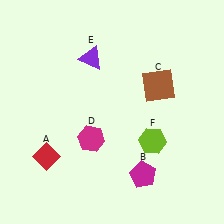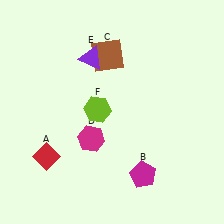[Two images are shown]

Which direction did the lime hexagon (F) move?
The lime hexagon (F) moved left.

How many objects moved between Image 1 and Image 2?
2 objects moved between the two images.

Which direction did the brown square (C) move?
The brown square (C) moved left.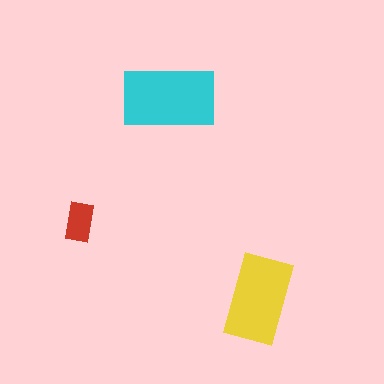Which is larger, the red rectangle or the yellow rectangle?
The yellow one.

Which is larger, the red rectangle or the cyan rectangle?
The cyan one.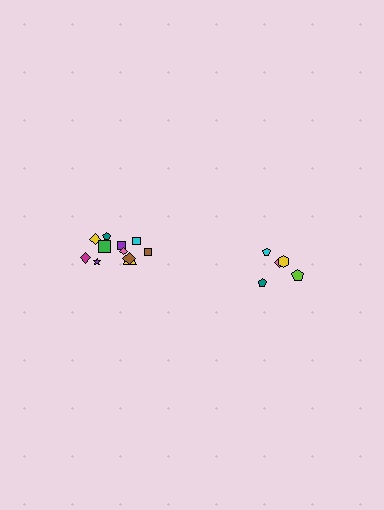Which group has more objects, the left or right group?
The left group.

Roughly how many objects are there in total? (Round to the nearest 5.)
Roughly 15 objects in total.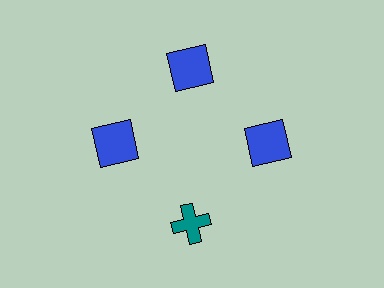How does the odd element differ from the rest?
It differs in both color (teal instead of blue) and shape (cross instead of square).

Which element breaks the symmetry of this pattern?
The teal cross at roughly the 6 o'clock position breaks the symmetry. All other shapes are blue squares.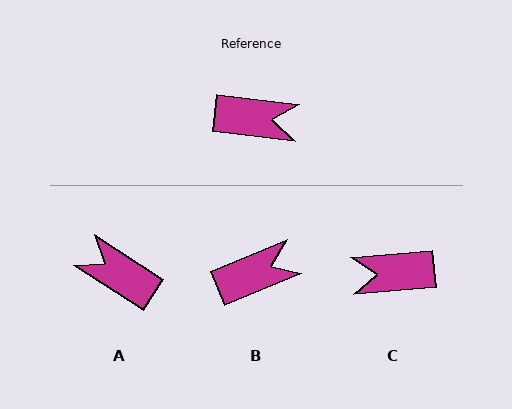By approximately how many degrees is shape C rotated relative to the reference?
Approximately 168 degrees clockwise.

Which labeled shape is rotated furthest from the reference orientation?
C, about 168 degrees away.